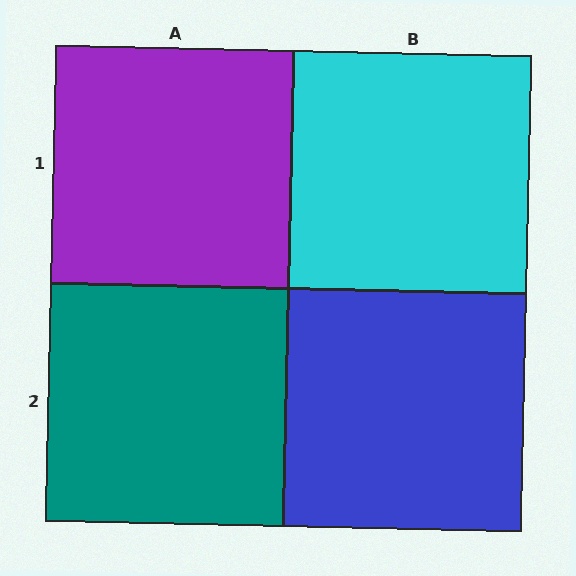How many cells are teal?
1 cell is teal.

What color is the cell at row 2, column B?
Blue.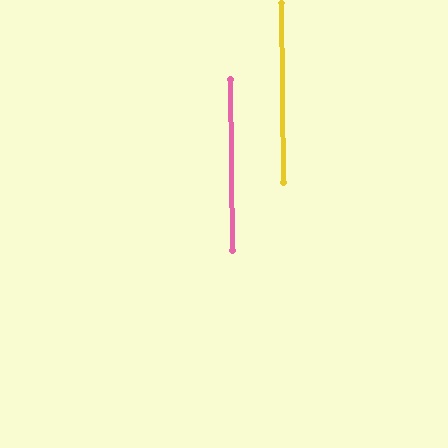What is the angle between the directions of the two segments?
Approximately 0 degrees.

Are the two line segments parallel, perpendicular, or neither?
Parallel — their directions differ by only 0.1°.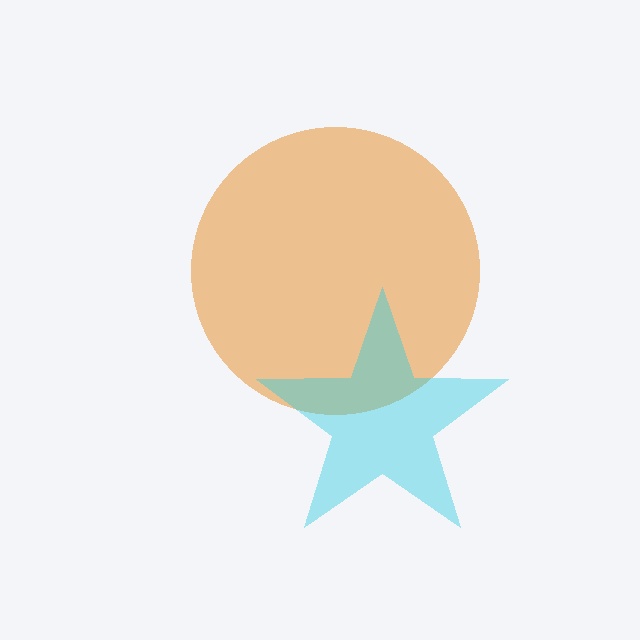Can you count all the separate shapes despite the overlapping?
Yes, there are 2 separate shapes.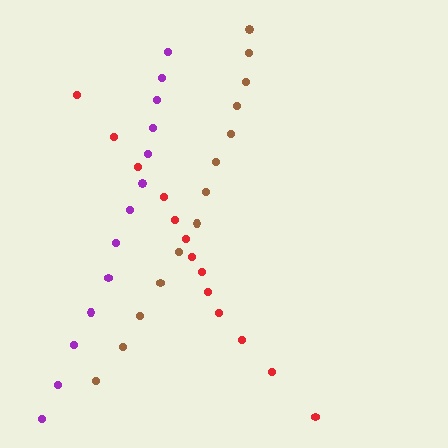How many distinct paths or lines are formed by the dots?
There are 3 distinct paths.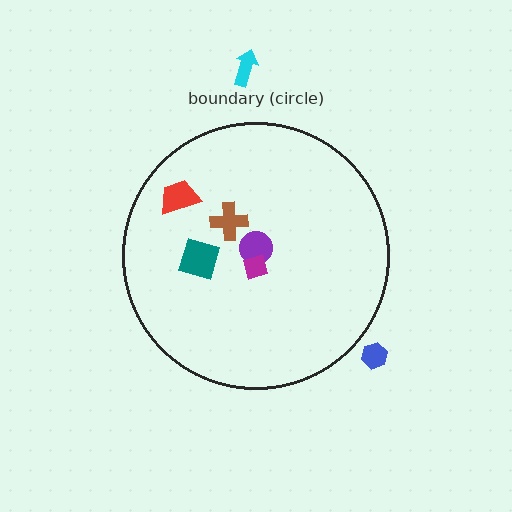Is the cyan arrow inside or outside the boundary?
Outside.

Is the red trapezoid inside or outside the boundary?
Inside.